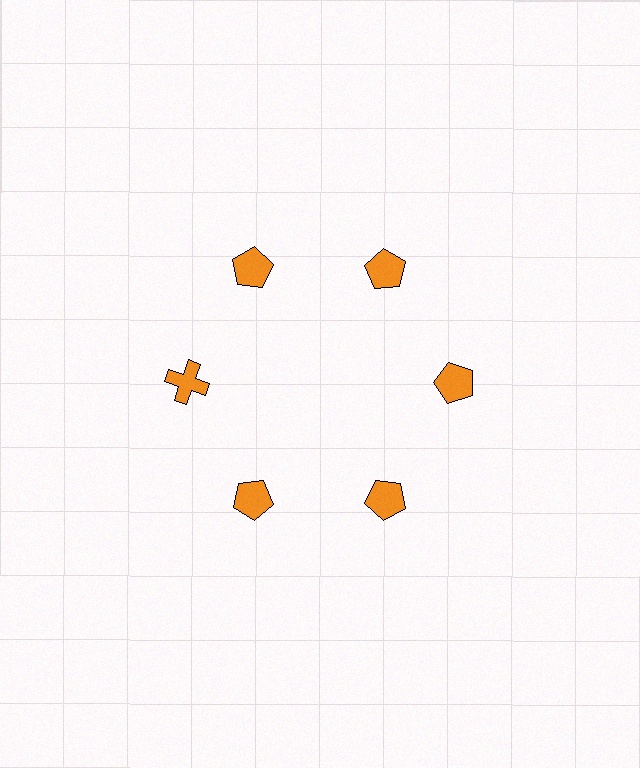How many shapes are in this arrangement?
There are 6 shapes arranged in a ring pattern.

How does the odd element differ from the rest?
It has a different shape: cross instead of pentagon.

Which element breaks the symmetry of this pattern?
The orange cross at roughly the 9 o'clock position breaks the symmetry. All other shapes are orange pentagons.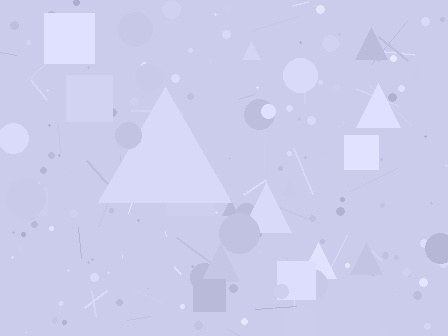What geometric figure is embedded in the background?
A triangle is embedded in the background.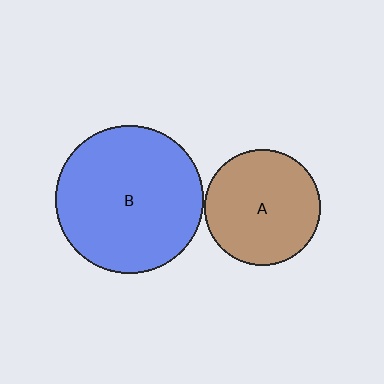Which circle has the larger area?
Circle B (blue).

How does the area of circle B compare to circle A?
Approximately 1.6 times.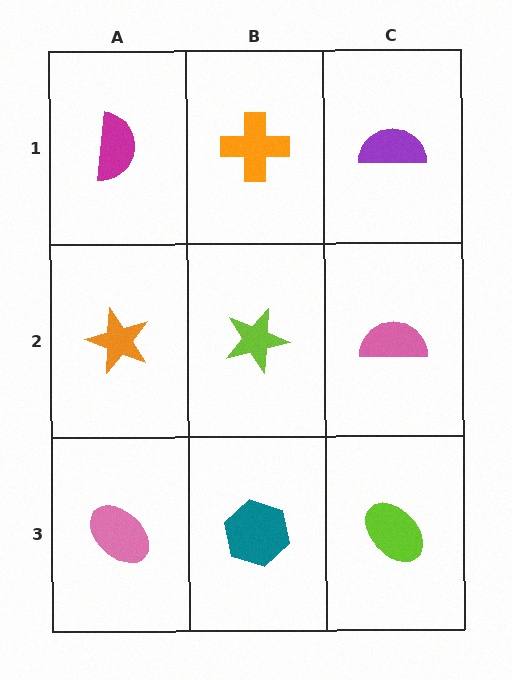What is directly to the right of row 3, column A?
A teal hexagon.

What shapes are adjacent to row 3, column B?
A lime star (row 2, column B), a pink ellipse (row 3, column A), a lime ellipse (row 3, column C).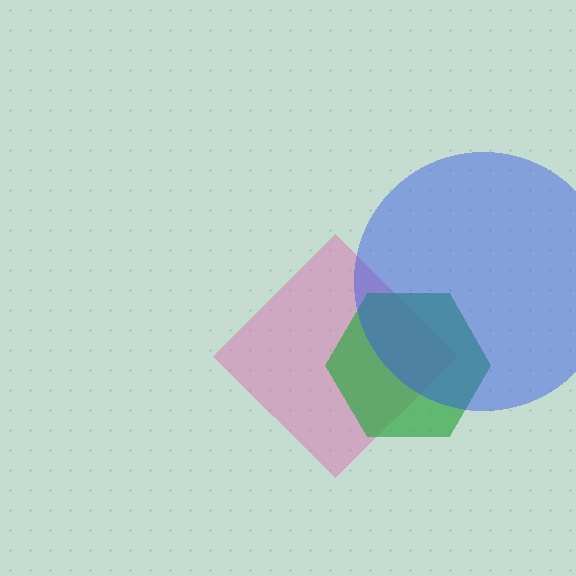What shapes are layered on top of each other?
The layered shapes are: a pink diamond, a green hexagon, a blue circle.